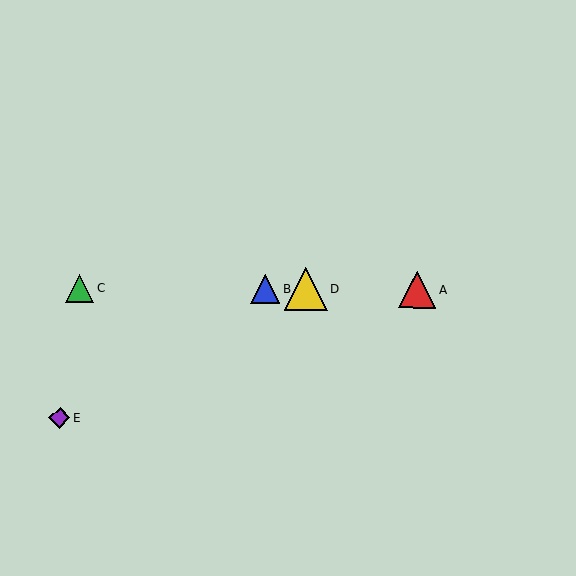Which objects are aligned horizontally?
Objects A, B, C, D are aligned horizontally.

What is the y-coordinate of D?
Object D is at y≈289.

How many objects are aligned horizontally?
4 objects (A, B, C, D) are aligned horizontally.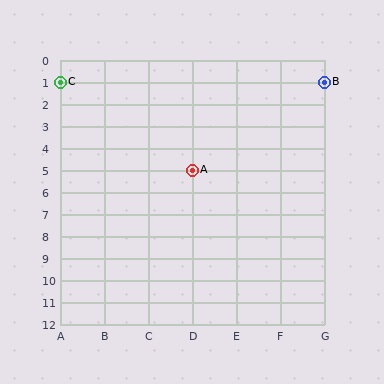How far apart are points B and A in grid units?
Points B and A are 3 columns and 4 rows apart (about 5.0 grid units diagonally).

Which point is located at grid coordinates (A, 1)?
Point C is at (A, 1).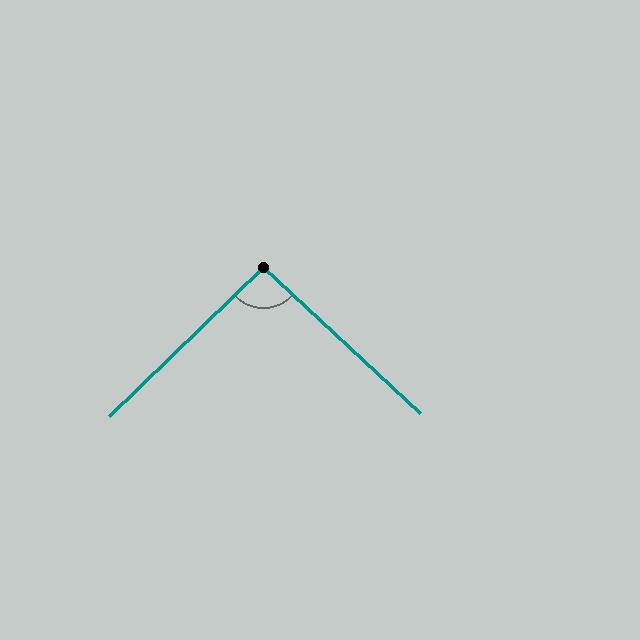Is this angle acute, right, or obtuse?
It is approximately a right angle.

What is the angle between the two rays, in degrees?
Approximately 93 degrees.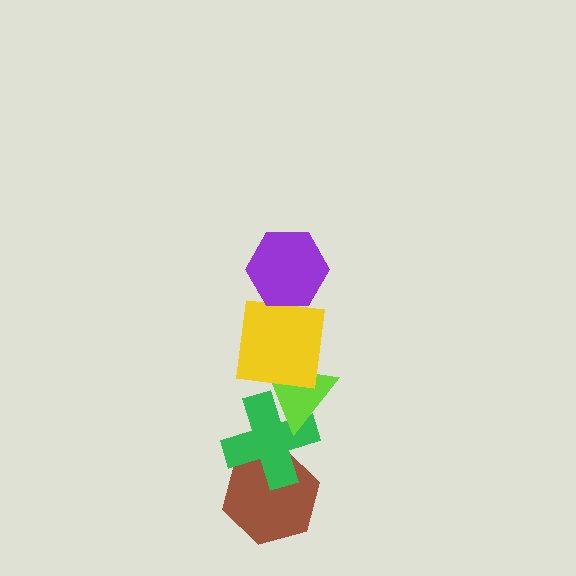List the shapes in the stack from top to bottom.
From top to bottom: the purple hexagon, the yellow square, the lime triangle, the green cross, the brown hexagon.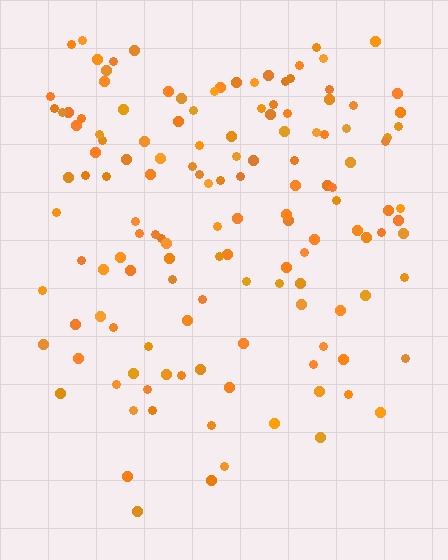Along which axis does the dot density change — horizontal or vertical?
Vertical.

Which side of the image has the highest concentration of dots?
The top.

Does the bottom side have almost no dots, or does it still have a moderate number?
Still a moderate number, just noticeably fewer than the top.